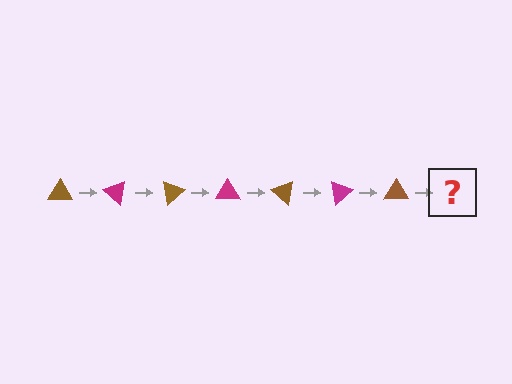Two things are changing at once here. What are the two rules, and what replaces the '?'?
The two rules are that it rotates 40 degrees each step and the color cycles through brown and magenta. The '?' should be a magenta triangle, rotated 280 degrees from the start.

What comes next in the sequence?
The next element should be a magenta triangle, rotated 280 degrees from the start.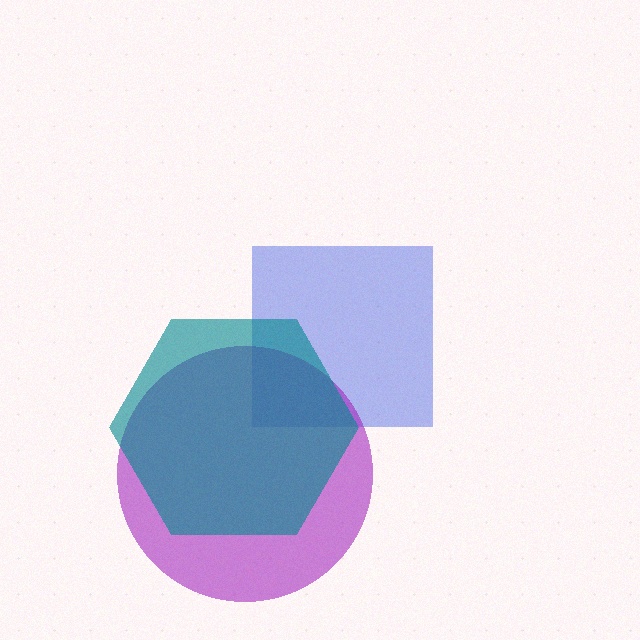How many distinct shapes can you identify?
There are 3 distinct shapes: a blue square, a purple circle, a teal hexagon.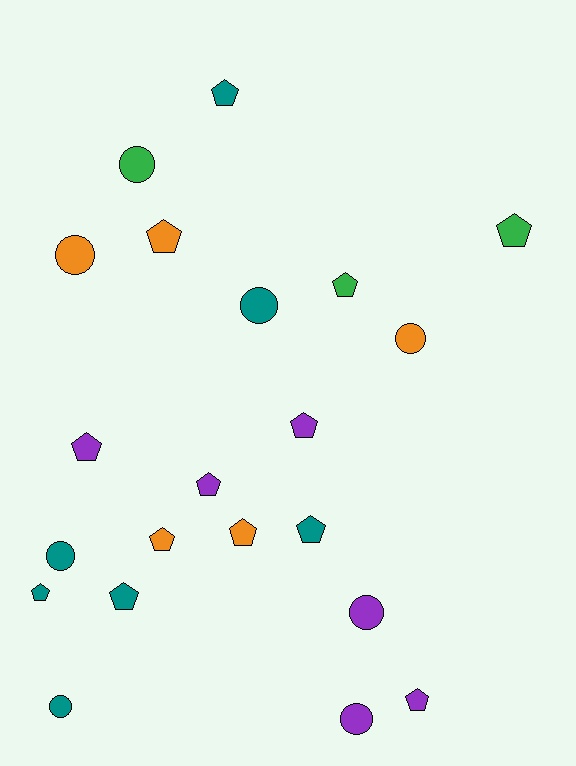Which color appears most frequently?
Teal, with 7 objects.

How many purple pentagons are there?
There are 4 purple pentagons.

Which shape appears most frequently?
Pentagon, with 13 objects.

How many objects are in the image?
There are 21 objects.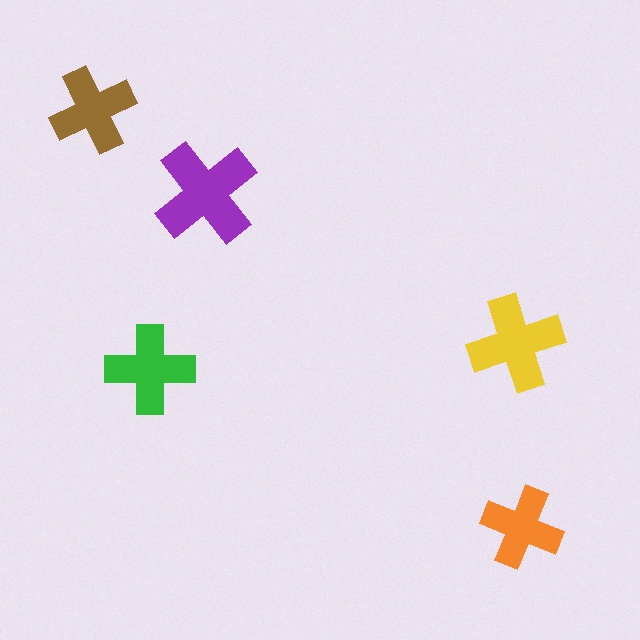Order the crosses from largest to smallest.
the purple one, the yellow one, the green one, the brown one, the orange one.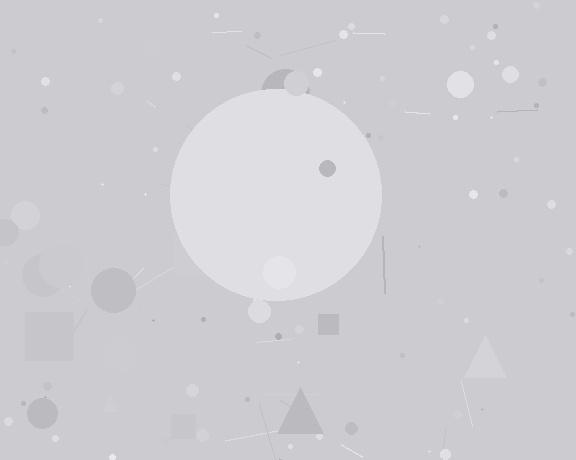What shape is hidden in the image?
A circle is hidden in the image.